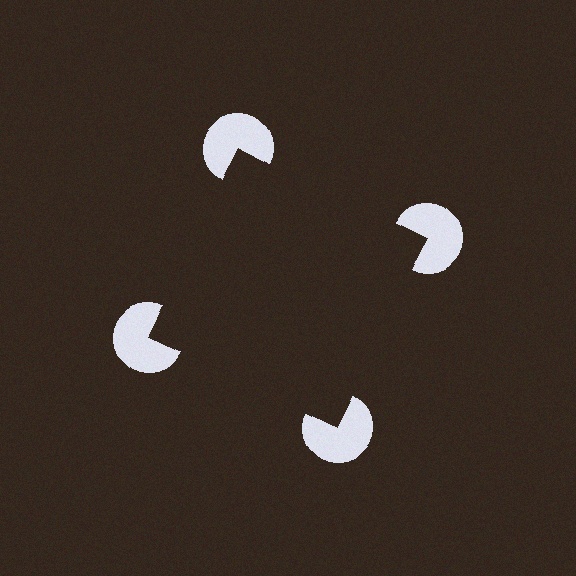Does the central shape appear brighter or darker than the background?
It typically appears slightly darker than the background, even though no actual brightness change is drawn.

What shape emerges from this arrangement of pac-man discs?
An illusory square — its edges are inferred from the aligned wedge cuts in the pac-man discs, not physically drawn.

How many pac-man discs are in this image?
There are 4 — one at each vertex of the illusory square.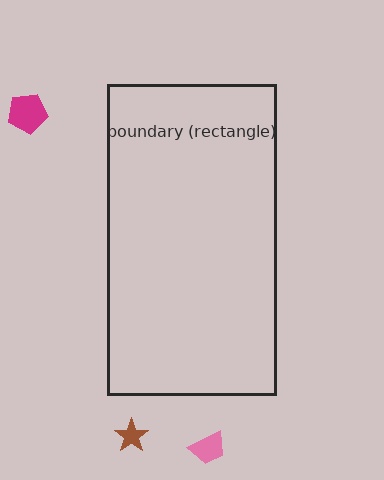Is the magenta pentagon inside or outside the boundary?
Outside.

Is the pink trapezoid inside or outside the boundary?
Outside.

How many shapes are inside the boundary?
0 inside, 3 outside.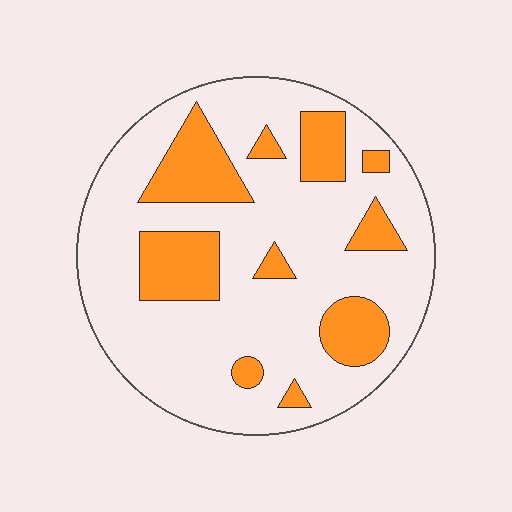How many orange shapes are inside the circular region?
10.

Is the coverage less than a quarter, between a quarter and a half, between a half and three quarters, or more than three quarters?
Less than a quarter.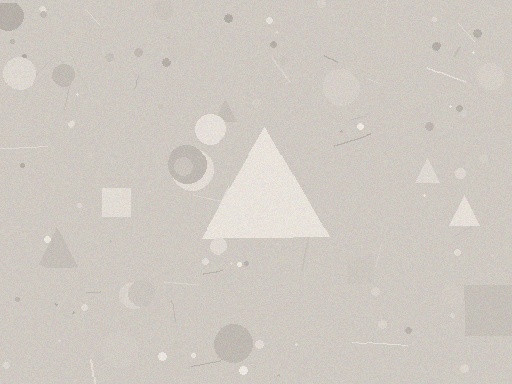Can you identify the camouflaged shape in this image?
The camouflaged shape is a triangle.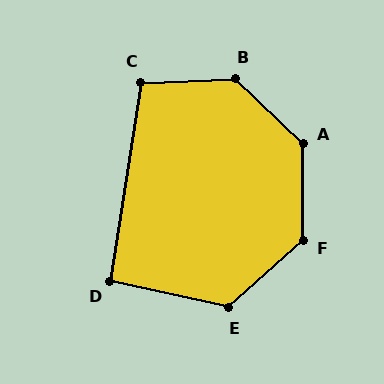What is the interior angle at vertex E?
Approximately 125 degrees (obtuse).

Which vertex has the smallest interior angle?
D, at approximately 94 degrees.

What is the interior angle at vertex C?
Approximately 101 degrees (obtuse).